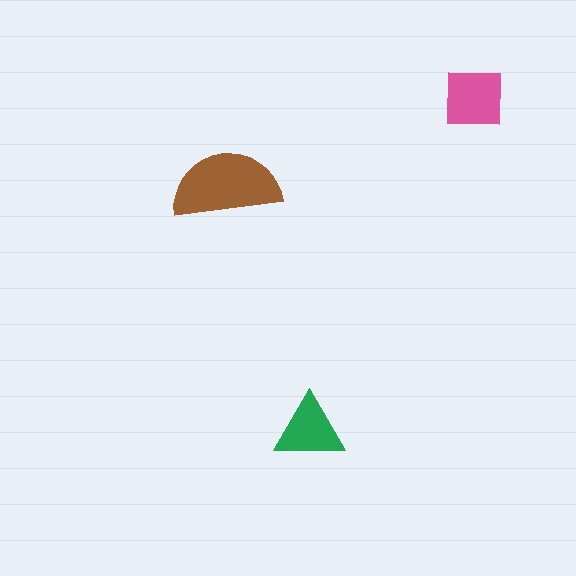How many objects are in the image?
There are 3 objects in the image.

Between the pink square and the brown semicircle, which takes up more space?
The brown semicircle.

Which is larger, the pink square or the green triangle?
The pink square.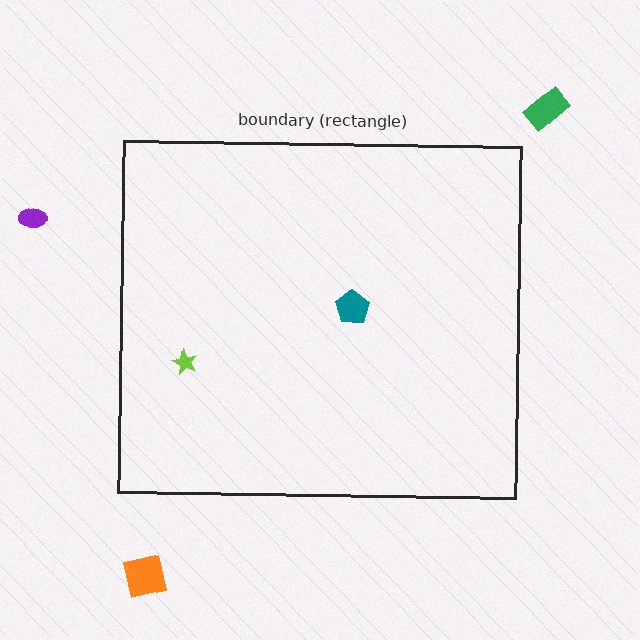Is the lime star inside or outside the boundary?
Inside.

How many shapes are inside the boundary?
2 inside, 3 outside.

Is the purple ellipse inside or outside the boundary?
Outside.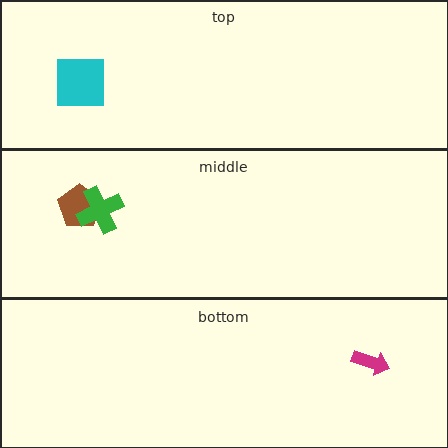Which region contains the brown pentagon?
The middle region.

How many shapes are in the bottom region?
1.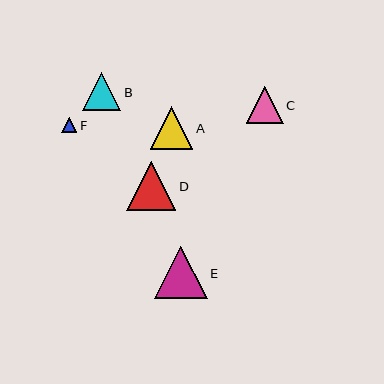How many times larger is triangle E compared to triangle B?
Triangle E is approximately 1.4 times the size of triangle B.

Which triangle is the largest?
Triangle E is the largest with a size of approximately 53 pixels.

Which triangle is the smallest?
Triangle F is the smallest with a size of approximately 15 pixels.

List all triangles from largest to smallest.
From largest to smallest: E, D, A, B, C, F.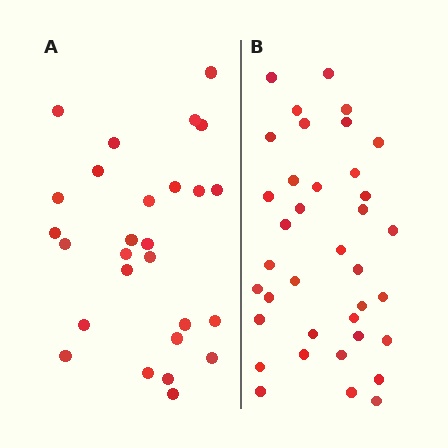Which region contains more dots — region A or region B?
Region B (the right region) has more dots.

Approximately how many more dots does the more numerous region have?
Region B has roughly 10 or so more dots than region A.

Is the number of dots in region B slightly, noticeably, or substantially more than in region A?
Region B has noticeably more, but not dramatically so. The ratio is roughly 1.4 to 1.